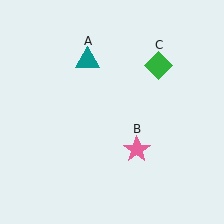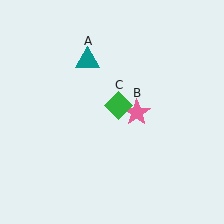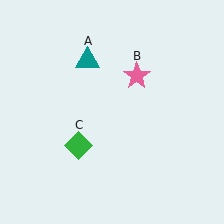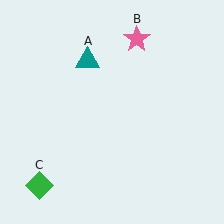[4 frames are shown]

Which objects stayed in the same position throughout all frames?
Teal triangle (object A) remained stationary.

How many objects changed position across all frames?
2 objects changed position: pink star (object B), green diamond (object C).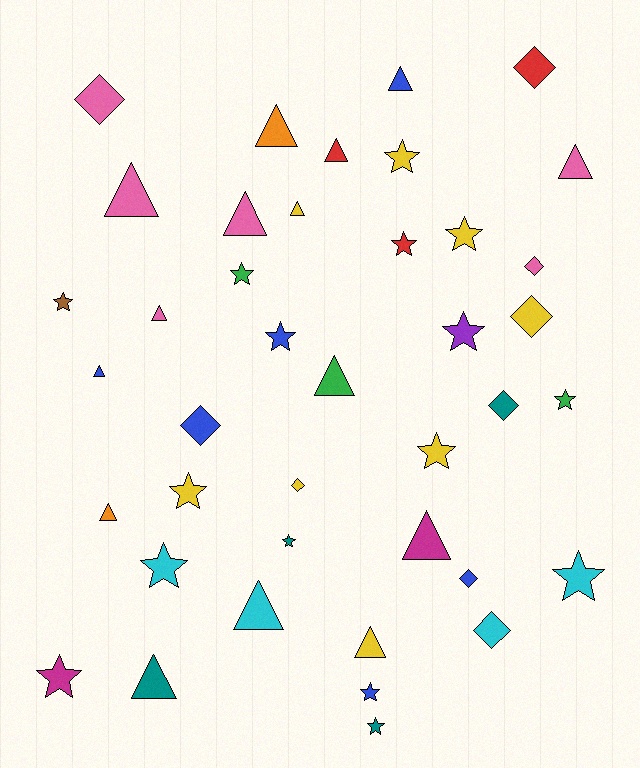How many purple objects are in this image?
There is 1 purple object.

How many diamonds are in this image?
There are 9 diamonds.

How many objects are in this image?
There are 40 objects.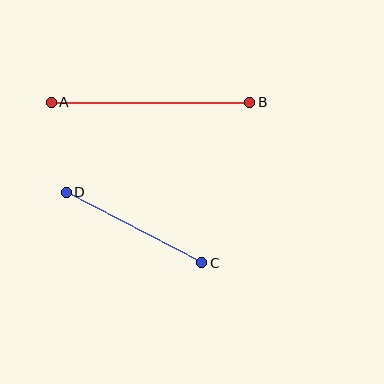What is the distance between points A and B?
The distance is approximately 199 pixels.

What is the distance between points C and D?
The distance is approximately 153 pixels.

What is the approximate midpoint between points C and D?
The midpoint is at approximately (134, 228) pixels.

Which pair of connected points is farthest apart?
Points A and B are farthest apart.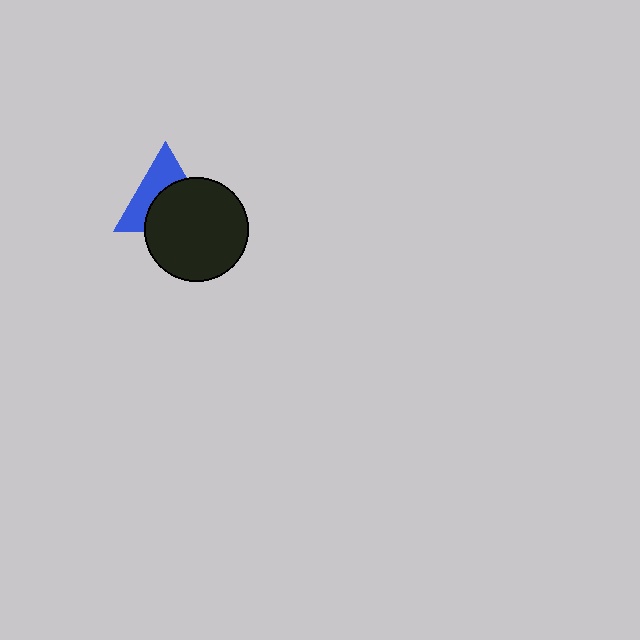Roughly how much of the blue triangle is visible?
About half of it is visible (roughly 46%).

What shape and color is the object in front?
The object in front is a black circle.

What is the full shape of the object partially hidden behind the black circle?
The partially hidden object is a blue triangle.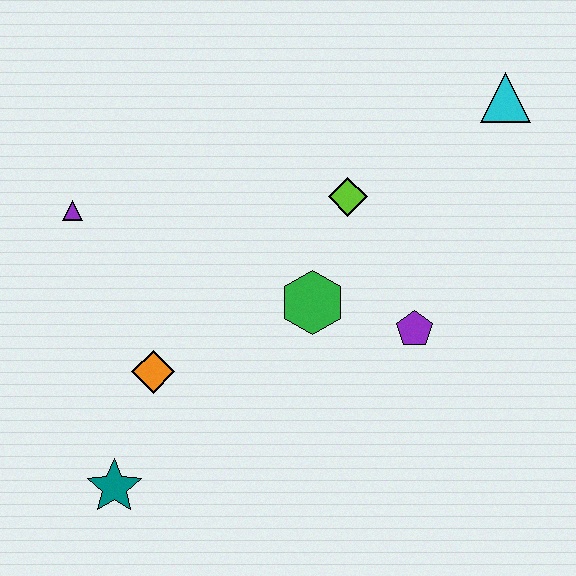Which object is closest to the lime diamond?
The green hexagon is closest to the lime diamond.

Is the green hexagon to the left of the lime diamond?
Yes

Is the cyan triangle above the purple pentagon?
Yes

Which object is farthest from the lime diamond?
The teal star is farthest from the lime diamond.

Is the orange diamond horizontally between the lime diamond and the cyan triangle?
No